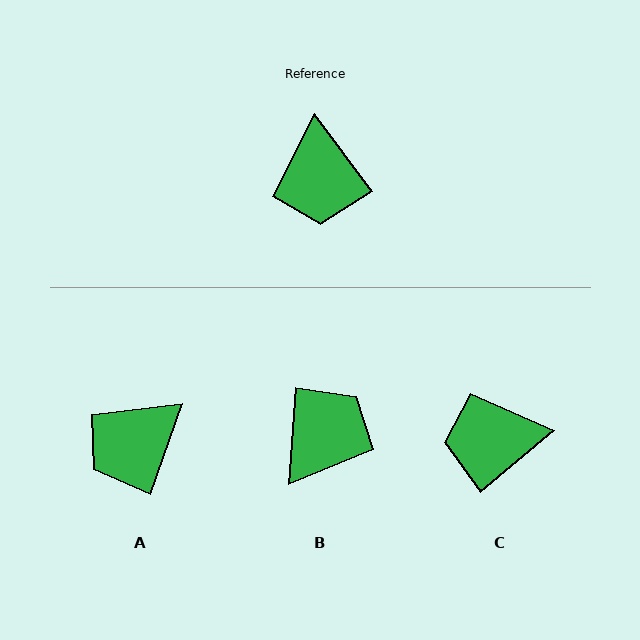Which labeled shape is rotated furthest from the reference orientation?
B, about 139 degrees away.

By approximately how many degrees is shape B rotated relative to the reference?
Approximately 139 degrees counter-clockwise.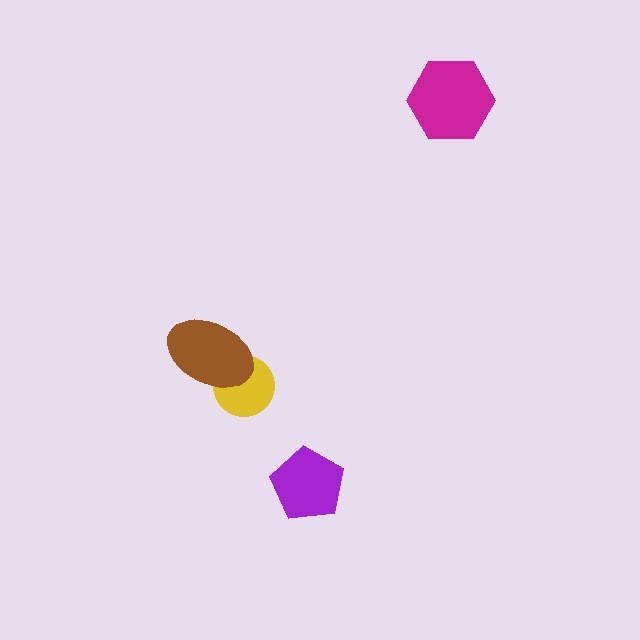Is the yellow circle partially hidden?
Yes, it is partially covered by another shape.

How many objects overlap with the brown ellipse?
1 object overlaps with the brown ellipse.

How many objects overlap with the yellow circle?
1 object overlaps with the yellow circle.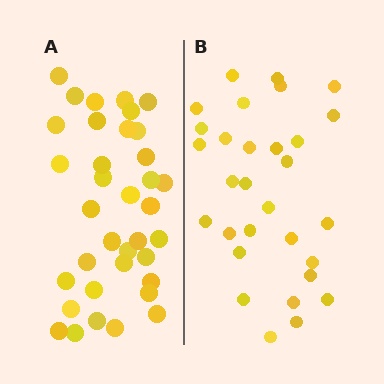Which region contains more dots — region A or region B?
Region A (the left region) has more dots.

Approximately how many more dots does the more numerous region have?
Region A has about 6 more dots than region B.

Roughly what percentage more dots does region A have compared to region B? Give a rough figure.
About 20% more.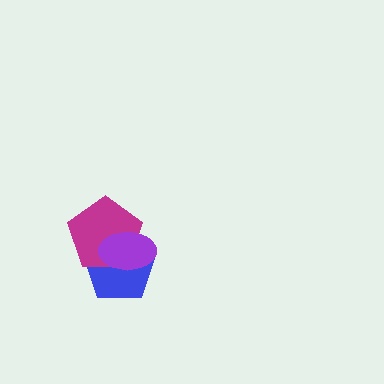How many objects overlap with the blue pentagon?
2 objects overlap with the blue pentagon.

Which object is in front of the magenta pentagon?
The purple ellipse is in front of the magenta pentagon.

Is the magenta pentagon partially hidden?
Yes, it is partially covered by another shape.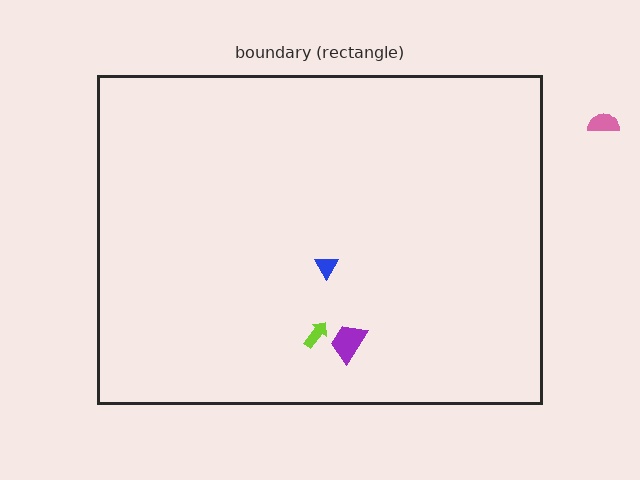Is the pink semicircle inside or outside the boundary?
Outside.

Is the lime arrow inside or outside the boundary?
Inside.